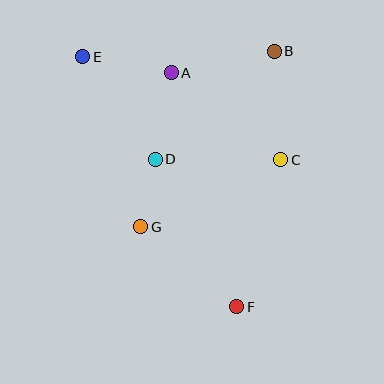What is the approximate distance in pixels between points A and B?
The distance between A and B is approximately 105 pixels.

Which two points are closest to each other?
Points D and G are closest to each other.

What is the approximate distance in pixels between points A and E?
The distance between A and E is approximately 90 pixels.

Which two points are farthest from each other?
Points E and F are farthest from each other.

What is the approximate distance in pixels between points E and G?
The distance between E and G is approximately 179 pixels.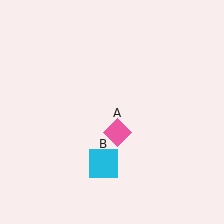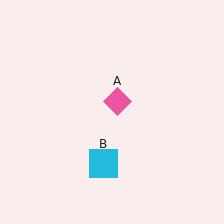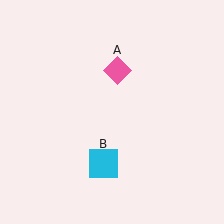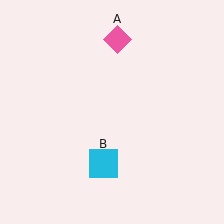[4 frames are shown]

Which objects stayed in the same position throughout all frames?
Cyan square (object B) remained stationary.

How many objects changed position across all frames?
1 object changed position: pink diamond (object A).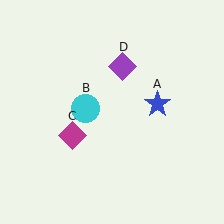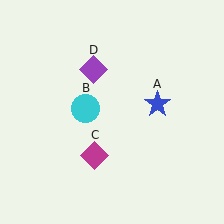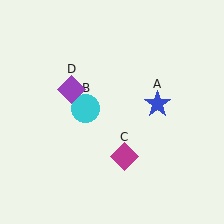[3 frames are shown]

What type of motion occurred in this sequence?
The magenta diamond (object C), purple diamond (object D) rotated counterclockwise around the center of the scene.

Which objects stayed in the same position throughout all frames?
Blue star (object A) and cyan circle (object B) remained stationary.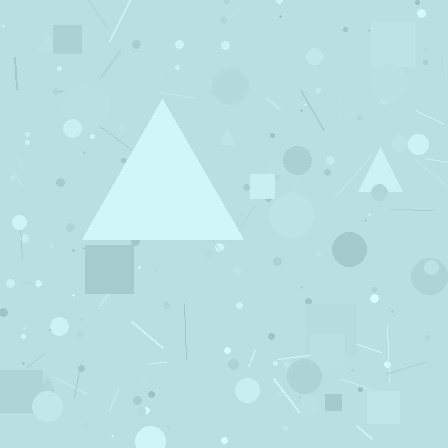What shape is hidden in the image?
A triangle is hidden in the image.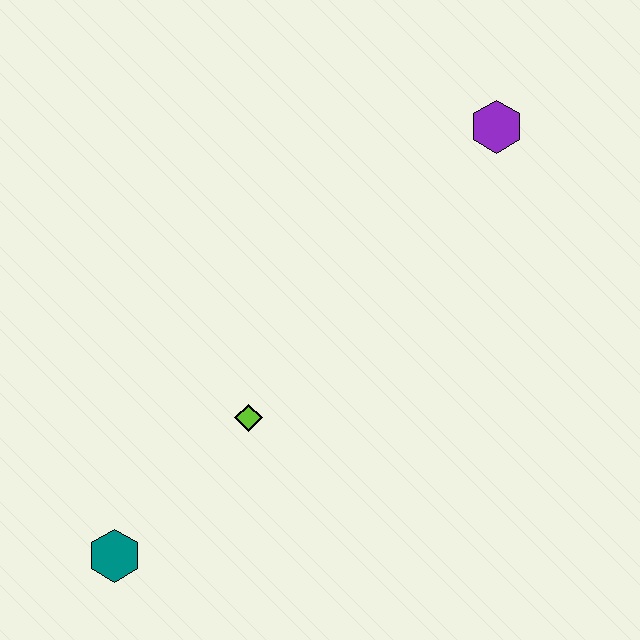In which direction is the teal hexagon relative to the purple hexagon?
The teal hexagon is below the purple hexagon.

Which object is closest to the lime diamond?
The teal hexagon is closest to the lime diamond.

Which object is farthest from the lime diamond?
The purple hexagon is farthest from the lime diamond.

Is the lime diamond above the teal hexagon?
Yes